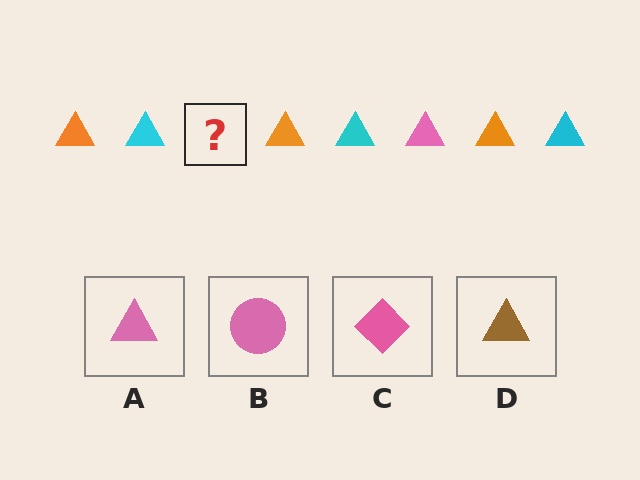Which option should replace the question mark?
Option A.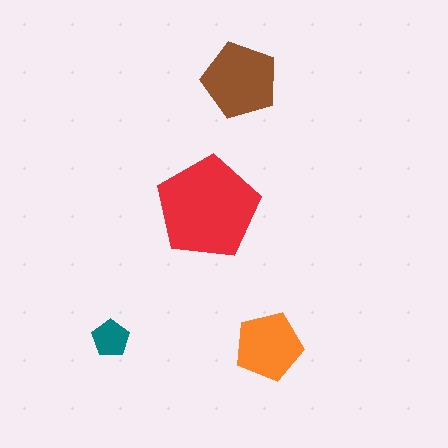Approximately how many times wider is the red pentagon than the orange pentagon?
About 1.5 times wider.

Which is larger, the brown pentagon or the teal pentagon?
The brown one.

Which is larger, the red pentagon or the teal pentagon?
The red one.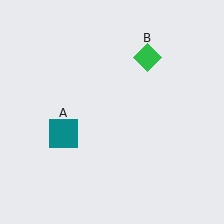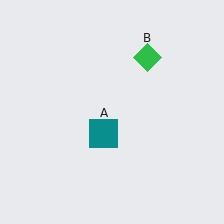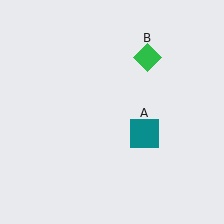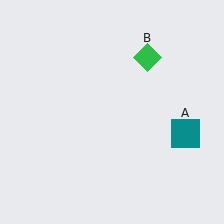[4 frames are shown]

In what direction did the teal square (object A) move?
The teal square (object A) moved right.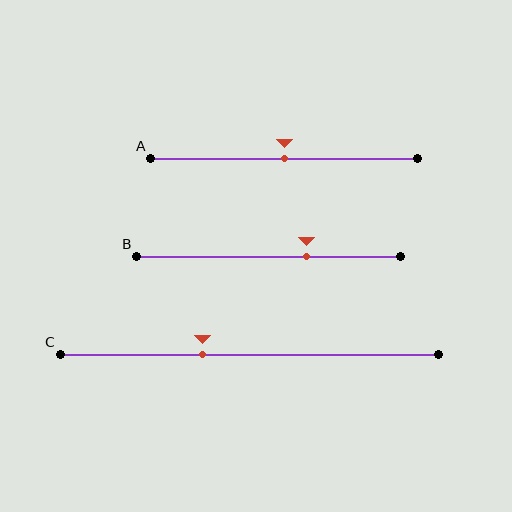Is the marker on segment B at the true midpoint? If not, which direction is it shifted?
No, the marker on segment B is shifted to the right by about 14% of the segment length.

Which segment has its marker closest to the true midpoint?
Segment A has its marker closest to the true midpoint.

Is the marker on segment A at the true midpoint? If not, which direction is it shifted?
Yes, the marker on segment A is at the true midpoint.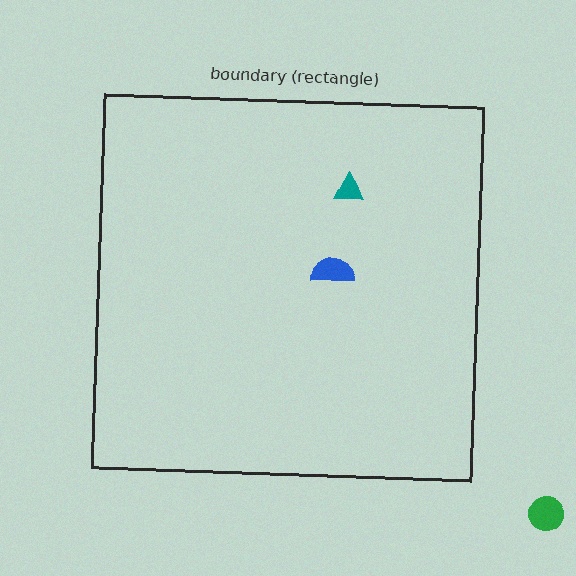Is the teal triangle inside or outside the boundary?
Inside.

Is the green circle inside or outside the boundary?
Outside.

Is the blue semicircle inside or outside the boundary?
Inside.